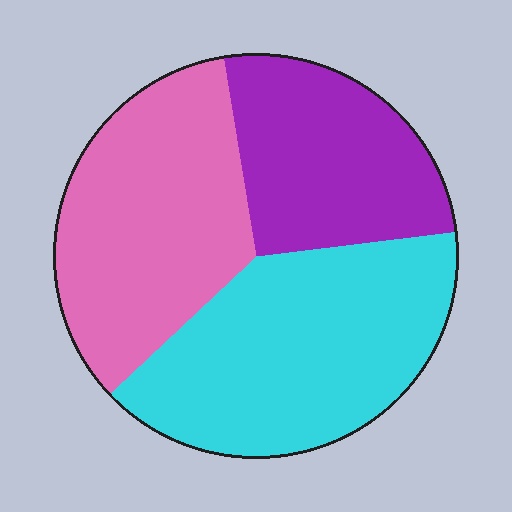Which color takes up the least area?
Purple, at roughly 25%.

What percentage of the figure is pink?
Pink takes up about one third (1/3) of the figure.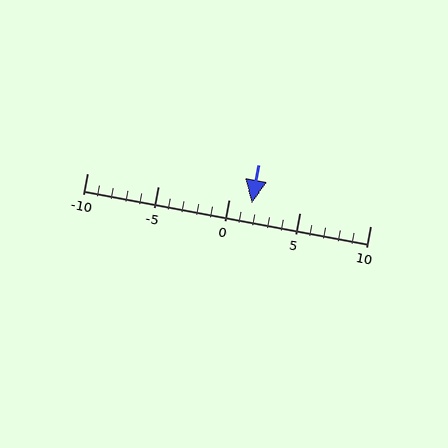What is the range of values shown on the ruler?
The ruler shows values from -10 to 10.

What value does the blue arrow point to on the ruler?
The blue arrow points to approximately 2.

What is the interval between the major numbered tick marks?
The major tick marks are spaced 5 units apart.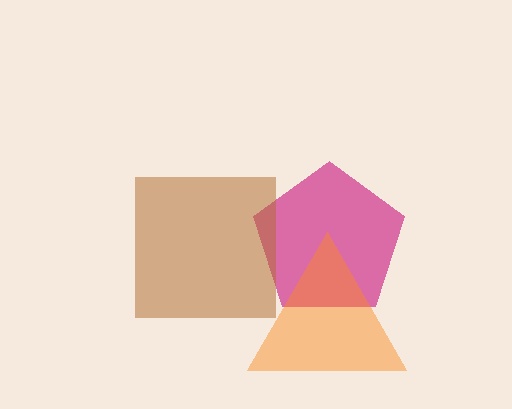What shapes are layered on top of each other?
The layered shapes are: a magenta pentagon, a brown square, an orange triangle.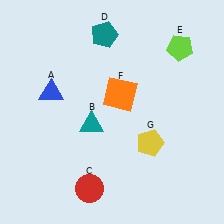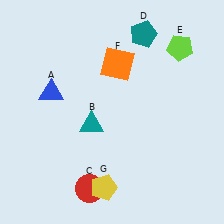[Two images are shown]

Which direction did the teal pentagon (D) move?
The teal pentagon (D) moved right.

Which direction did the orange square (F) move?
The orange square (F) moved up.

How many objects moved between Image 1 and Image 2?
3 objects moved between the two images.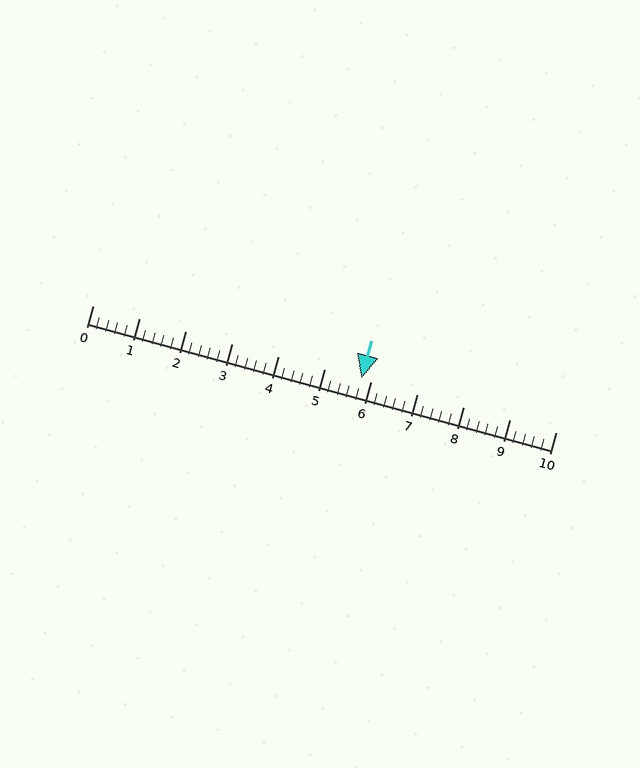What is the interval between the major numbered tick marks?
The major tick marks are spaced 1 units apart.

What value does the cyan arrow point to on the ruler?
The cyan arrow points to approximately 5.8.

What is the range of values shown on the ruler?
The ruler shows values from 0 to 10.